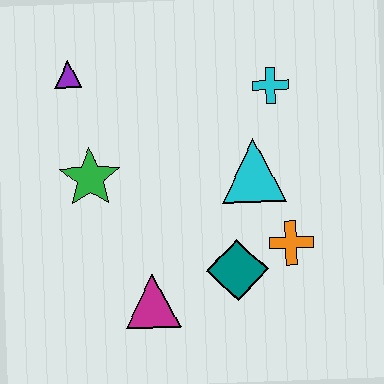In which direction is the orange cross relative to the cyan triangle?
The orange cross is below the cyan triangle.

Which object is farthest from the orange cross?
The purple triangle is farthest from the orange cross.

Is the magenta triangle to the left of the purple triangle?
No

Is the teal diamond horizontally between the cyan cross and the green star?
Yes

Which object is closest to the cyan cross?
The cyan triangle is closest to the cyan cross.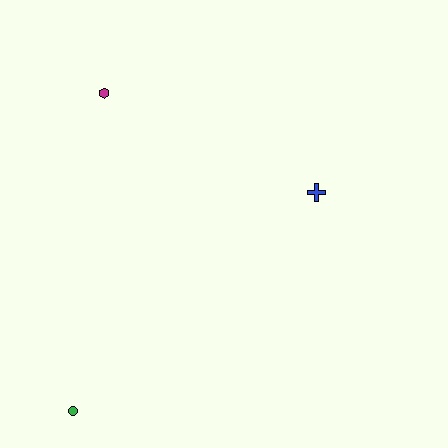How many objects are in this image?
There are 3 objects.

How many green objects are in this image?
There is 1 green object.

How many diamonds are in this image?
There are no diamonds.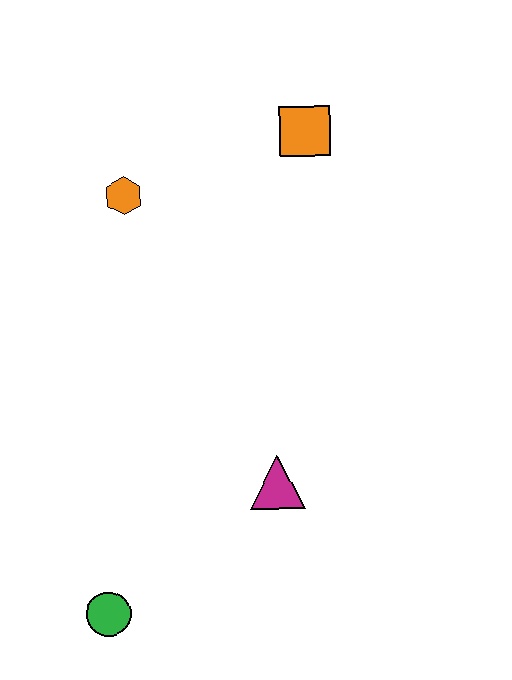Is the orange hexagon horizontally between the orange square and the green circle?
Yes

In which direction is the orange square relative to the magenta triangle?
The orange square is above the magenta triangle.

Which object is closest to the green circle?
The magenta triangle is closest to the green circle.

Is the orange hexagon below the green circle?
No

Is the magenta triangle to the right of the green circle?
Yes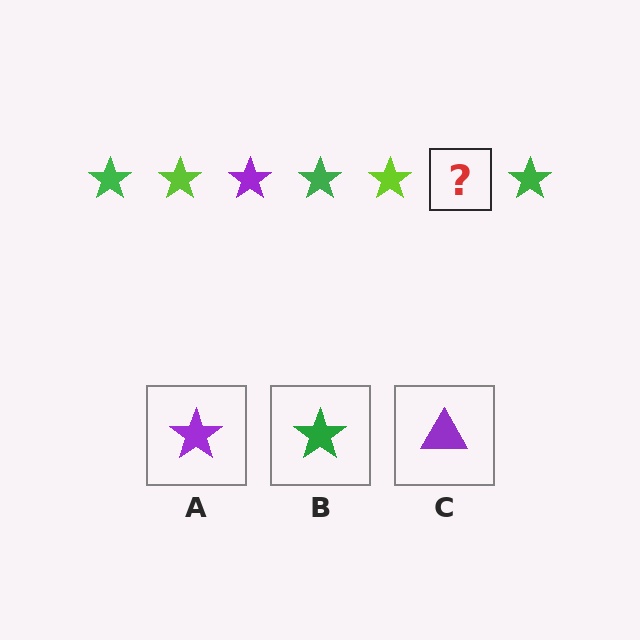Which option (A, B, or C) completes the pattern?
A.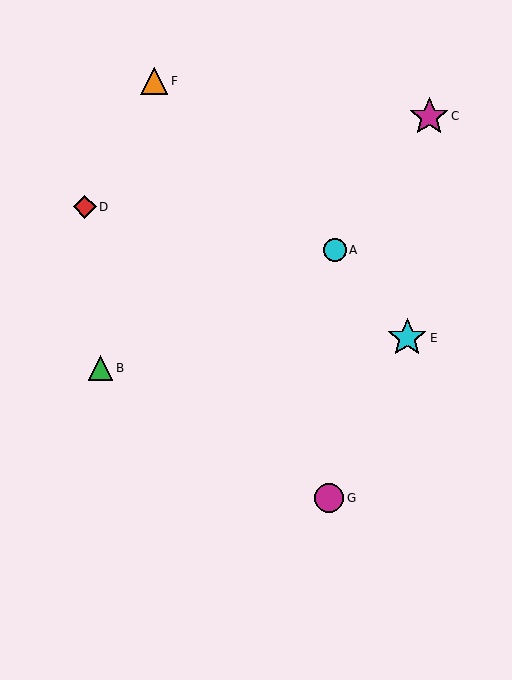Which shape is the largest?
The cyan star (labeled E) is the largest.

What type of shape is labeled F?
Shape F is an orange triangle.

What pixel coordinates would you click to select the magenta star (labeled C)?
Click at (429, 116) to select the magenta star C.